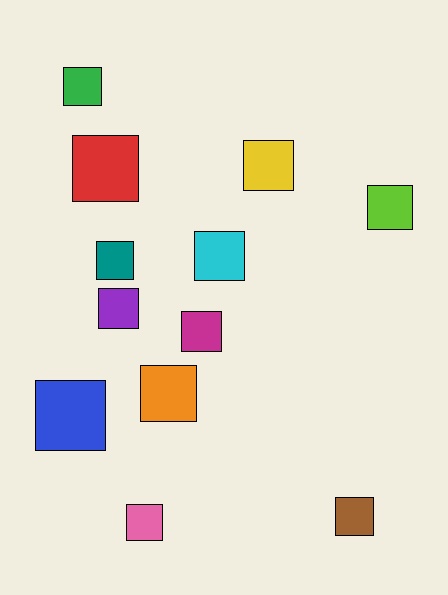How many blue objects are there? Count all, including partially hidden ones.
There is 1 blue object.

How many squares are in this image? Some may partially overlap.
There are 12 squares.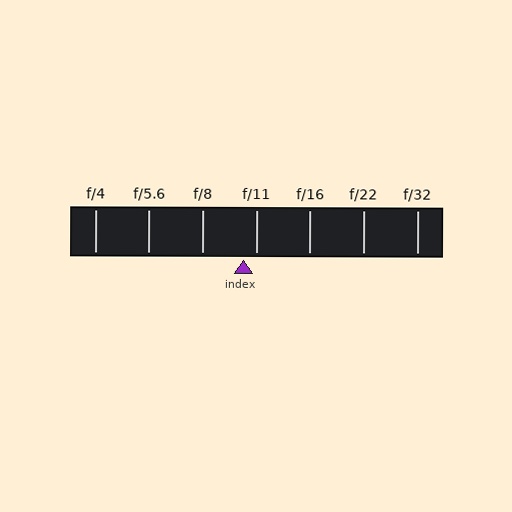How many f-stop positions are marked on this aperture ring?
There are 7 f-stop positions marked.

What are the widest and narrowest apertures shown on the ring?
The widest aperture shown is f/4 and the narrowest is f/32.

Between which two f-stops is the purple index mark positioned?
The index mark is between f/8 and f/11.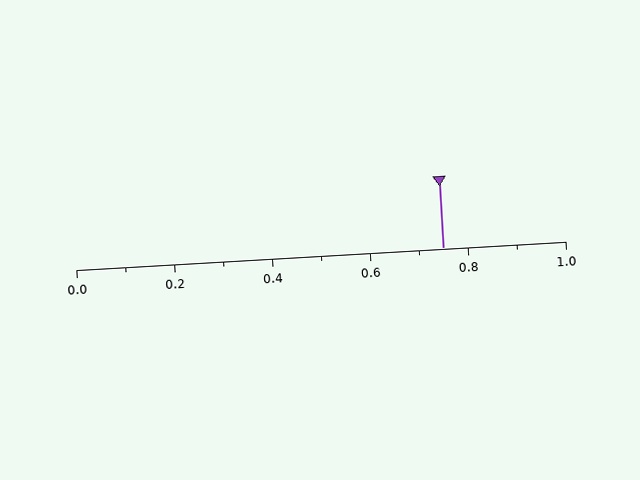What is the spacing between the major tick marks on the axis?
The major ticks are spaced 0.2 apart.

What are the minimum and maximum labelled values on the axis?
The axis runs from 0.0 to 1.0.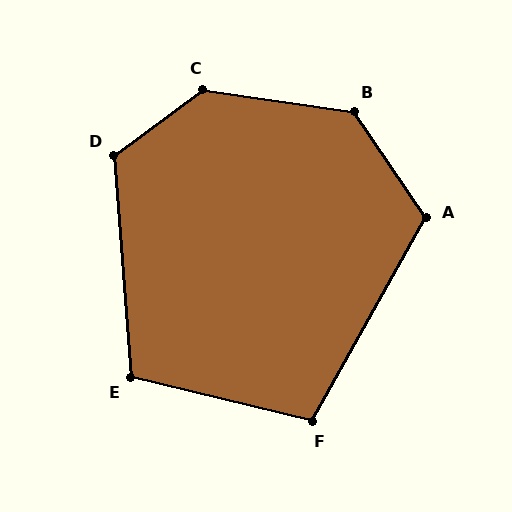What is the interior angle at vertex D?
Approximately 122 degrees (obtuse).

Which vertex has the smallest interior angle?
F, at approximately 106 degrees.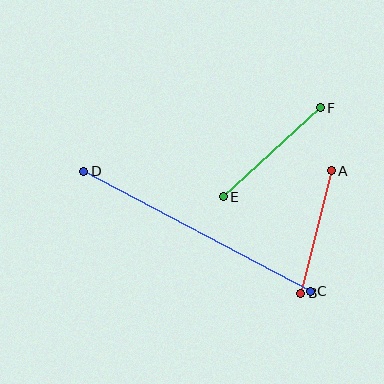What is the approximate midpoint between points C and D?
The midpoint is at approximately (197, 231) pixels.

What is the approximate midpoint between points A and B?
The midpoint is at approximately (316, 232) pixels.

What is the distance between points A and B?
The distance is approximately 126 pixels.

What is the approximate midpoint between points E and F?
The midpoint is at approximately (272, 152) pixels.